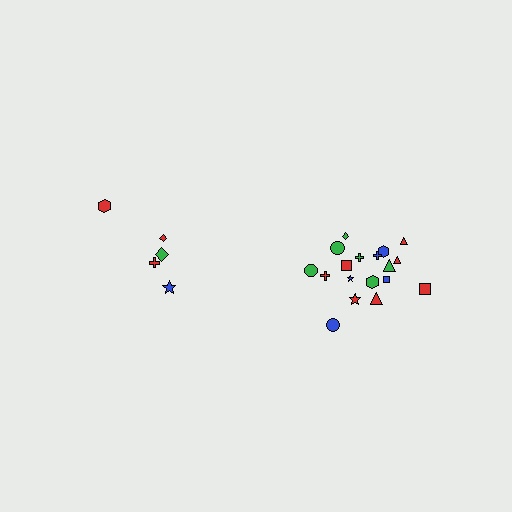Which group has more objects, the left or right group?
The right group.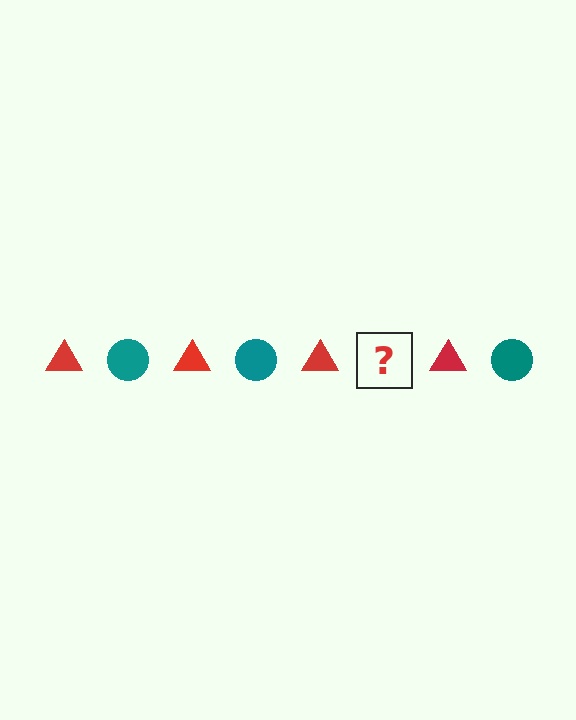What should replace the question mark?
The question mark should be replaced with a teal circle.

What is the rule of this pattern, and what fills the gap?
The rule is that the pattern alternates between red triangle and teal circle. The gap should be filled with a teal circle.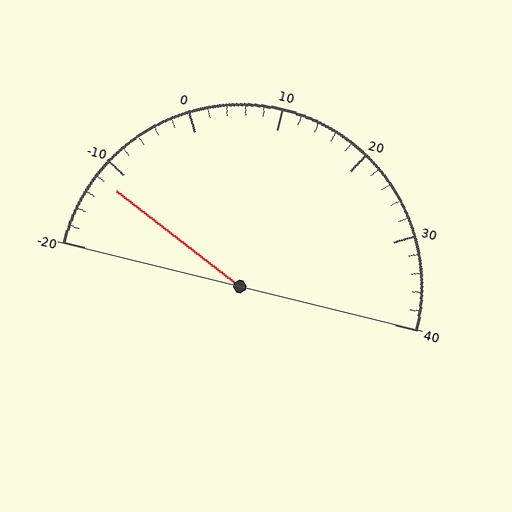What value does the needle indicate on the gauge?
The needle indicates approximately -12.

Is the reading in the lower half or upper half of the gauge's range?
The reading is in the lower half of the range (-20 to 40).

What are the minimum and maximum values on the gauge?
The gauge ranges from -20 to 40.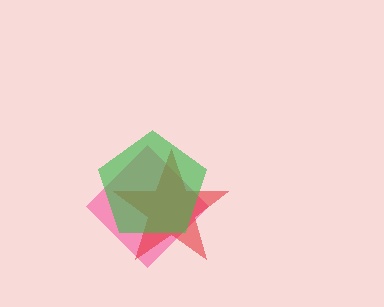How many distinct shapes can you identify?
There are 3 distinct shapes: a pink diamond, a red star, a green pentagon.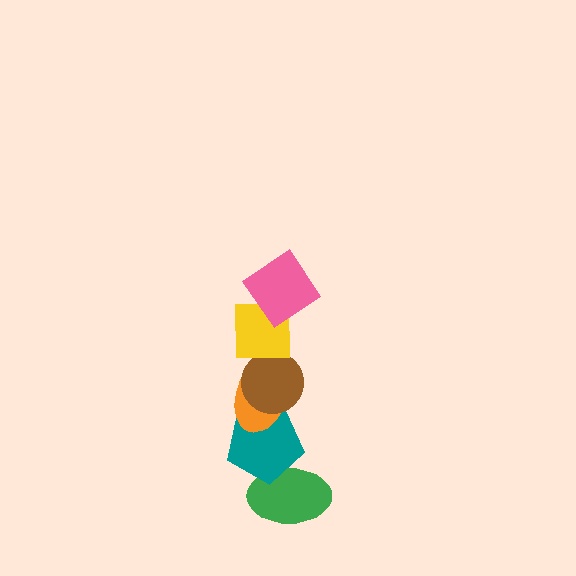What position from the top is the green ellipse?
The green ellipse is 6th from the top.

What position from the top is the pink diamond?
The pink diamond is 1st from the top.